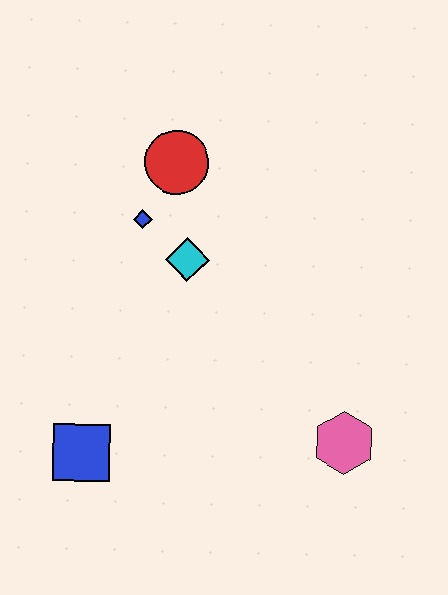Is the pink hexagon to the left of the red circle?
No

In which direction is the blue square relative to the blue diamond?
The blue square is below the blue diamond.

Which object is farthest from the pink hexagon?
The red circle is farthest from the pink hexagon.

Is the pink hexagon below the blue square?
No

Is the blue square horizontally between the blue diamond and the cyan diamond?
No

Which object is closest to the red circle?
The blue diamond is closest to the red circle.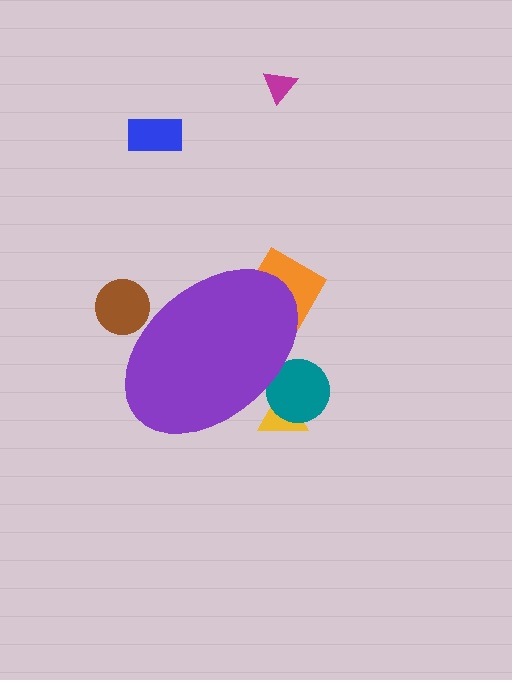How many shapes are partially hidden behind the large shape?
4 shapes are partially hidden.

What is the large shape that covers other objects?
A purple ellipse.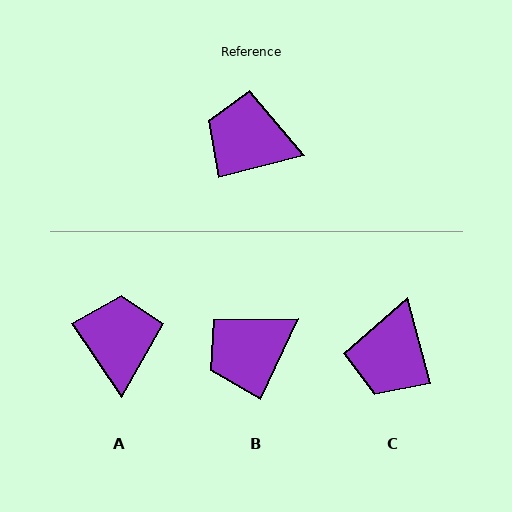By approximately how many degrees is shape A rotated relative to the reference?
Approximately 70 degrees clockwise.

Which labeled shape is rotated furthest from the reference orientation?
C, about 91 degrees away.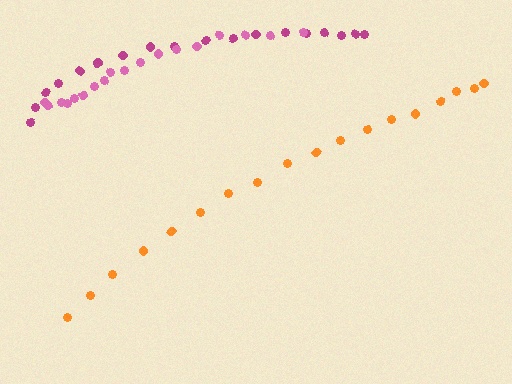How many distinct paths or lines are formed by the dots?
There are 3 distinct paths.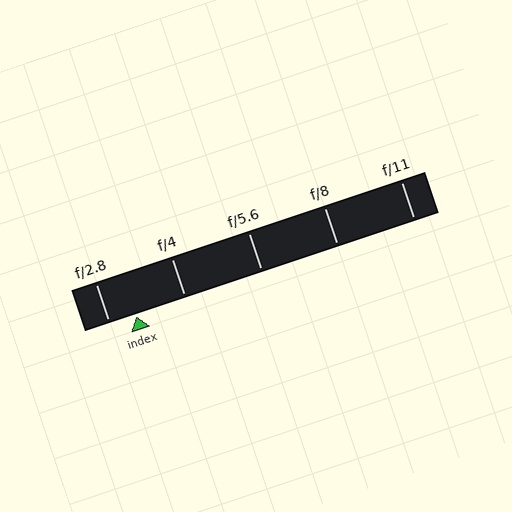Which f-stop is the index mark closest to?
The index mark is closest to f/2.8.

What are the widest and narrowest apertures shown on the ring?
The widest aperture shown is f/2.8 and the narrowest is f/11.